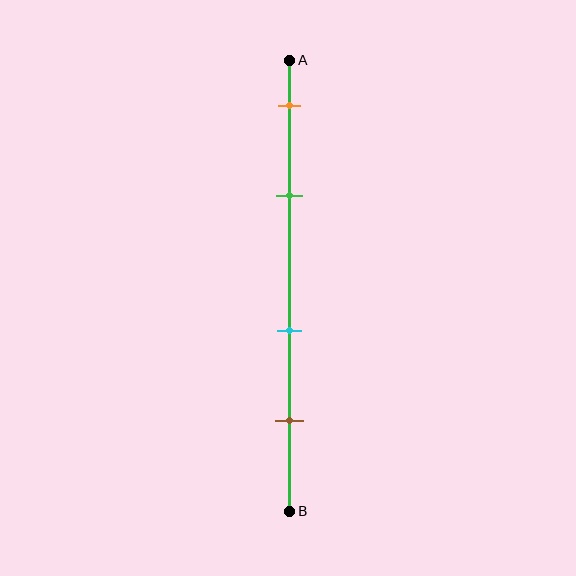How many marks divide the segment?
There are 4 marks dividing the segment.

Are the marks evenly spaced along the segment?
No, the marks are not evenly spaced.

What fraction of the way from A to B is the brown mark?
The brown mark is approximately 80% (0.8) of the way from A to B.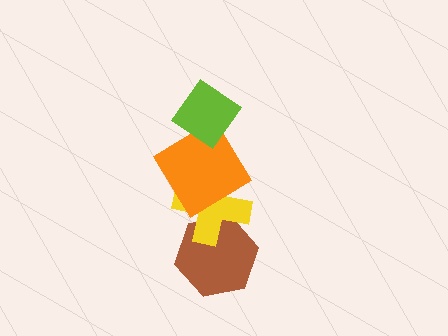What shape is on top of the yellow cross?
The orange diamond is on top of the yellow cross.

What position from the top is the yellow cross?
The yellow cross is 3rd from the top.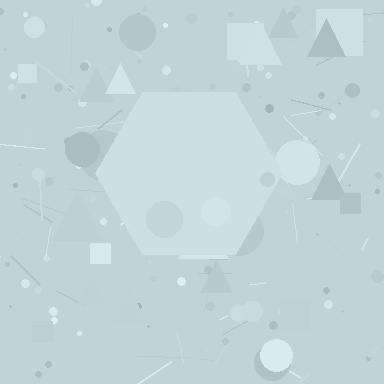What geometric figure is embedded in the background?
A hexagon is embedded in the background.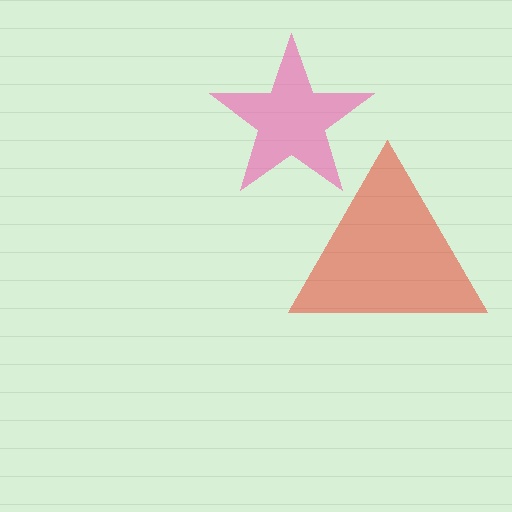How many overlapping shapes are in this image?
There are 2 overlapping shapes in the image.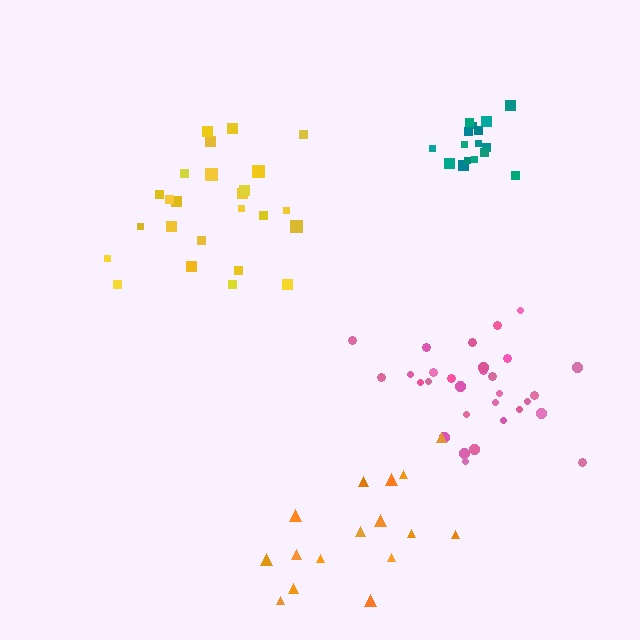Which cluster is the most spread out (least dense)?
Orange.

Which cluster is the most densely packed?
Teal.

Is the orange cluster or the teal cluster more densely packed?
Teal.